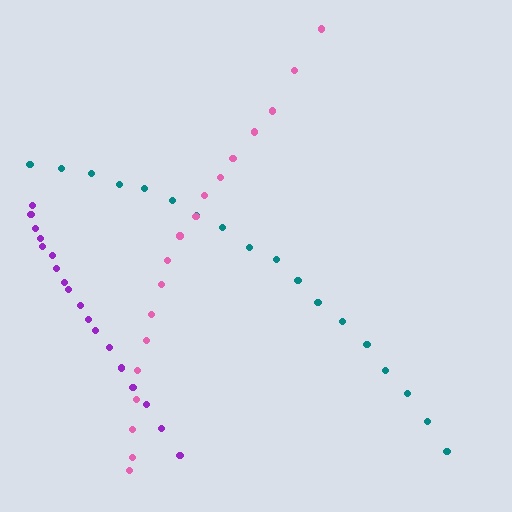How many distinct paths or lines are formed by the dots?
There are 3 distinct paths.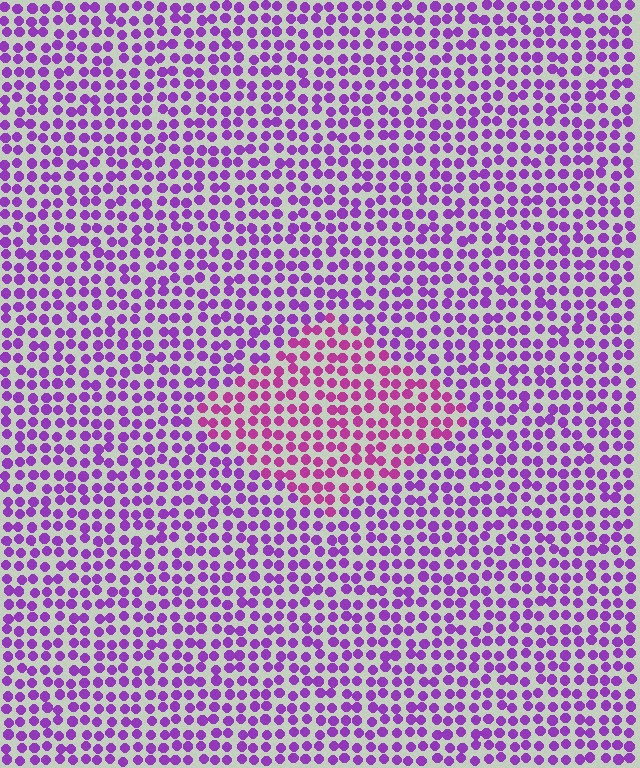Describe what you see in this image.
The image is filled with small purple elements in a uniform arrangement. A diamond-shaped region is visible where the elements are tinted to a slightly different hue, forming a subtle color boundary.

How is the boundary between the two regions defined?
The boundary is defined purely by a slight shift in hue (about 32 degrees). Spacing, size, and orientation are identical on both sides.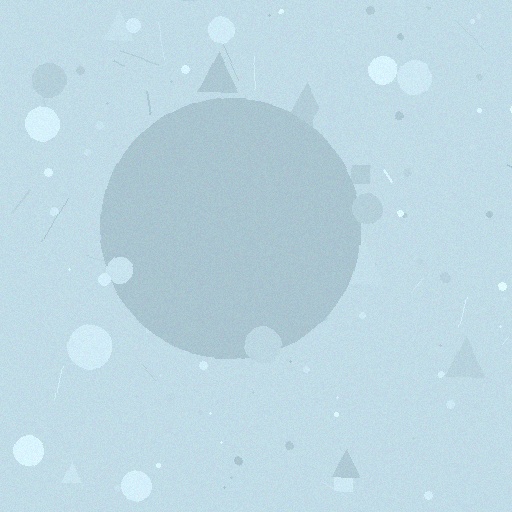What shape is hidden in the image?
A circle is hidden in the image.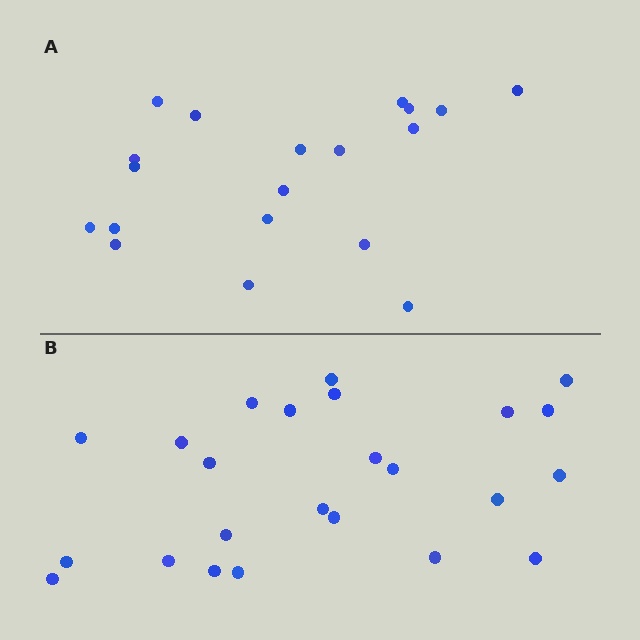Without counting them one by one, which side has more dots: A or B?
Region B (the bottom region) has more dots.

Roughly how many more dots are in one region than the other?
Region B has about 5 more dots than region A.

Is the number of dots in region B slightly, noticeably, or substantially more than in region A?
Region B has noticeably more, but not dramatically so. The ratio is roughly 1.3 to 1.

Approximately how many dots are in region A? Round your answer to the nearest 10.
About 20 dots. (The exact count is 19, which rounds to 20.)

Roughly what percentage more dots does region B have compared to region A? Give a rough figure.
About 25% more.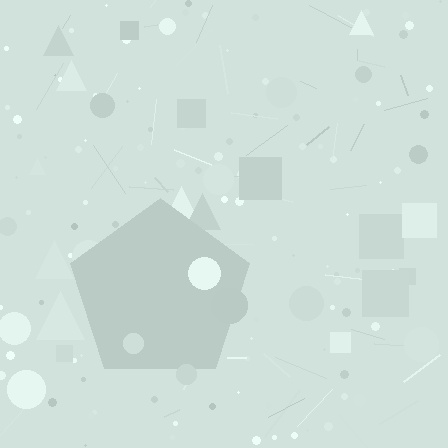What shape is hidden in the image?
A pentagon is hidden in the image.